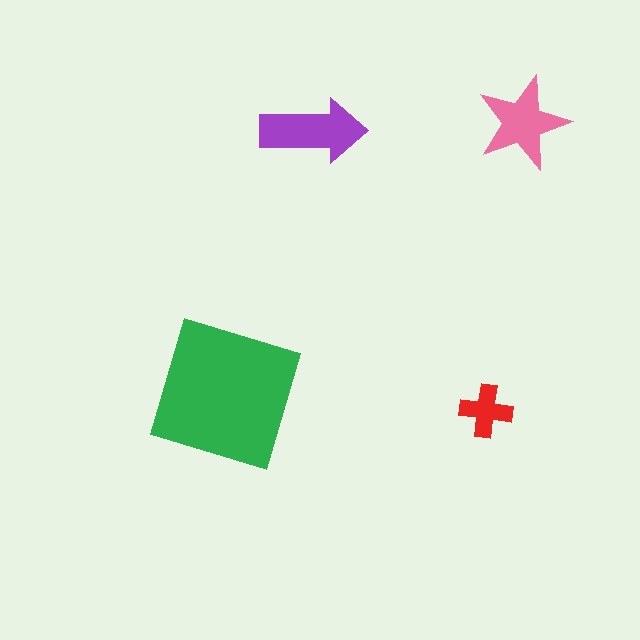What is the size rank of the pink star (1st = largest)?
3rd.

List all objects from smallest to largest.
The red cross, the pink star, the purple arrow, the green square.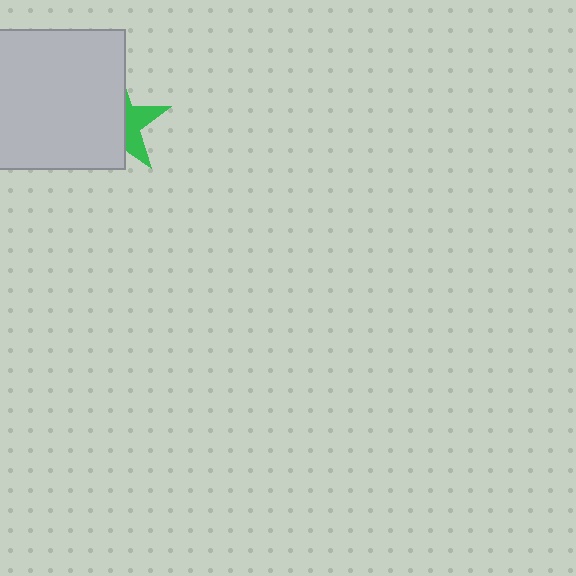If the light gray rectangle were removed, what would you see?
You would see the complete green star.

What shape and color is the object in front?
The object in front is a light gray rectangle.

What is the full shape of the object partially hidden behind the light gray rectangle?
The partially hidden object is a green star.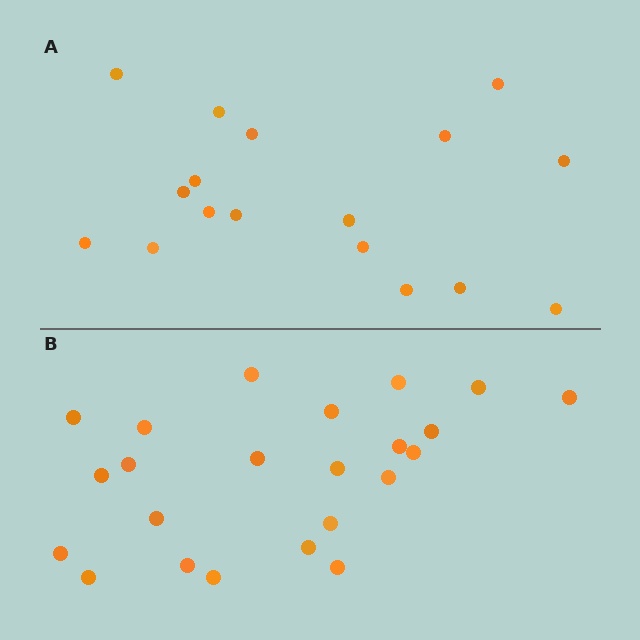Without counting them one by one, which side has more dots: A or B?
Region B (the bottom region) has more dots.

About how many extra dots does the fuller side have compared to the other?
Region B has about 6 more dots than region A.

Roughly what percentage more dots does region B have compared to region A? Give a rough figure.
About 35% more.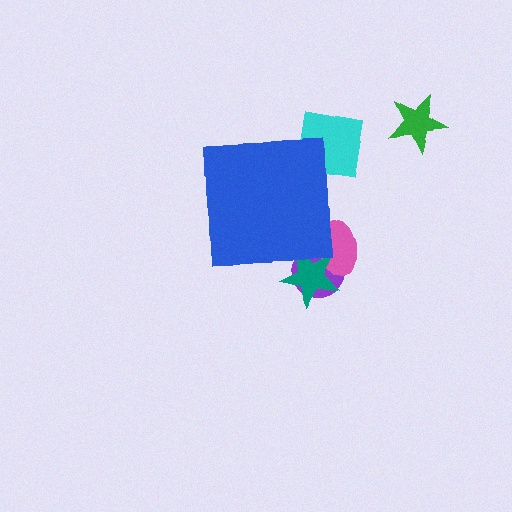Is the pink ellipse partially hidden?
Yes, the pink ellipse is partially hidden behind the blue square.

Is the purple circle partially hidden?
Yes, the purple circle is partially hidden behind the blue square.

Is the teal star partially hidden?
Yes, the teal star is partially hidden behind the blue square.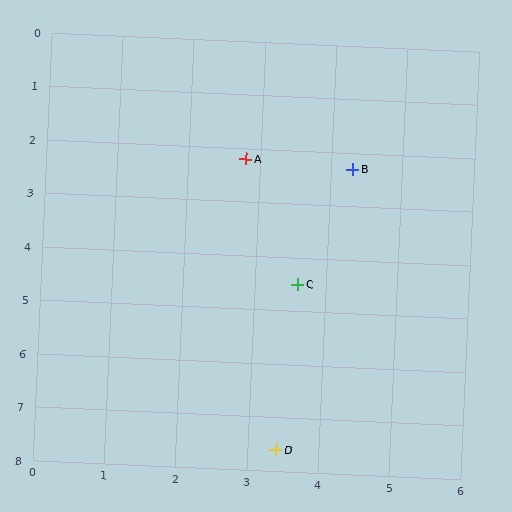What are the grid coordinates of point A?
Point A is at approximately (2.8, 2.2).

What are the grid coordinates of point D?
Point D is at approximately (3.4, 7.6).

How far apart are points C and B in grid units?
Points C and B are about 2.3 grid units apart.